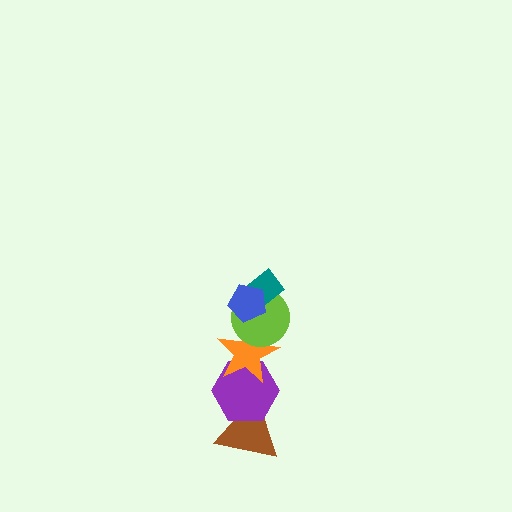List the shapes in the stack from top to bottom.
From top to bottom: the blue pentagon, the teal rectangle, the lime circle, the orange star, the purple hexagon, the brown triangle.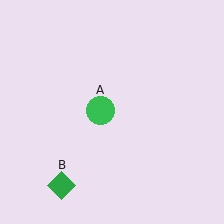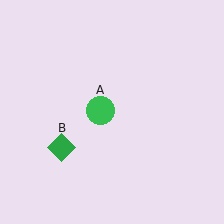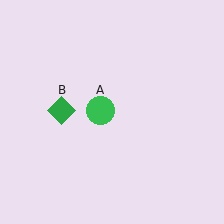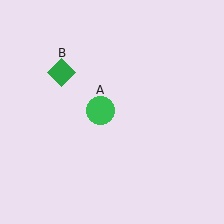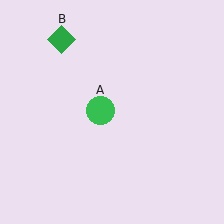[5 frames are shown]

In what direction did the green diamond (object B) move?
The green diamond (object B) moved up.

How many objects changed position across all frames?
1 object changed position: green diamond (object B).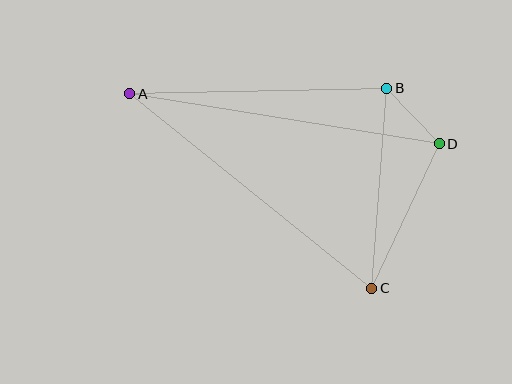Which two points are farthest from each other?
Points A and D are farthest from each other.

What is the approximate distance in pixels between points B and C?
The distance between B and C is approximately 200 pixels.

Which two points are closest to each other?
Points B and D are closest to each other.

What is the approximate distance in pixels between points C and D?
The distance between C and D is approximately 159 pixels.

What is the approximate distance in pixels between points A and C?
The distance between A and C is approximately 311 pixels.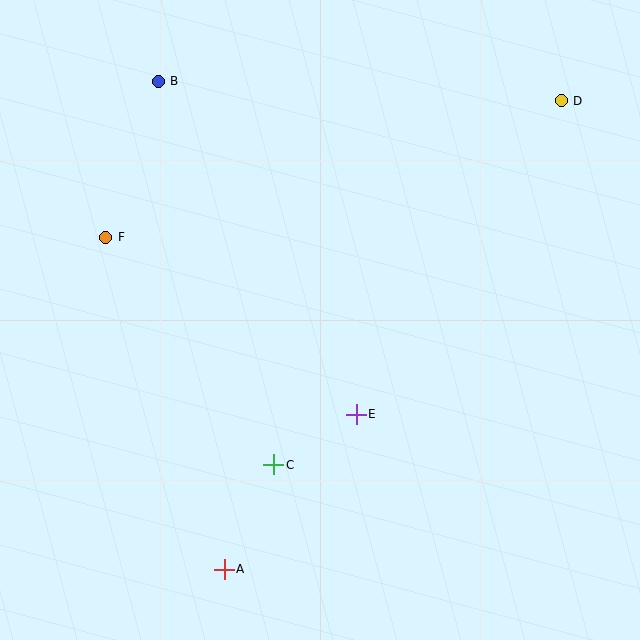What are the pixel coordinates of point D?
Point D is at (561, 101).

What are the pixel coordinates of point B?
Point B is at (158, 81).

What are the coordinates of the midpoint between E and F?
The midpoint between E and F is at (231, 326).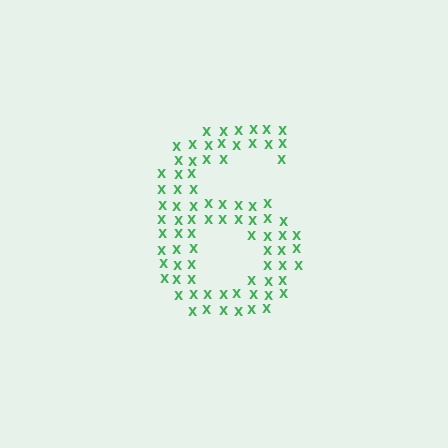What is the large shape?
The large shape is the digit 6.